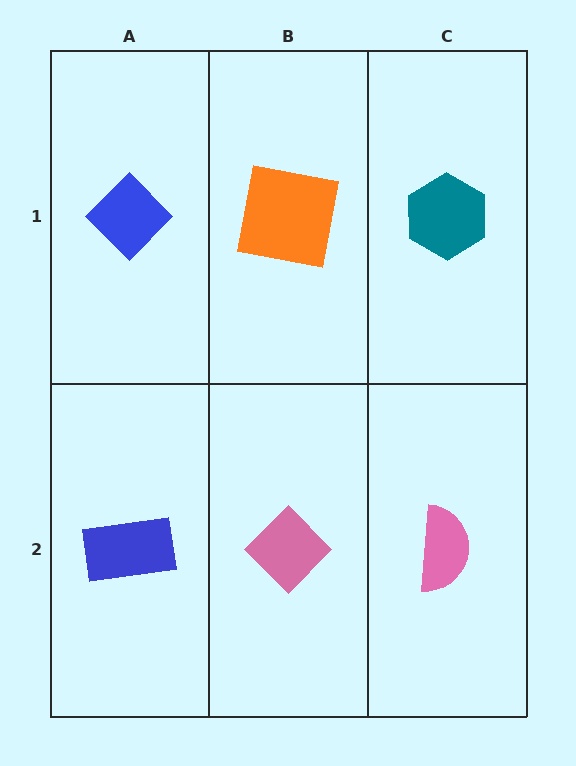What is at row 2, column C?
A pink semicircle.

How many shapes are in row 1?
3 shapes.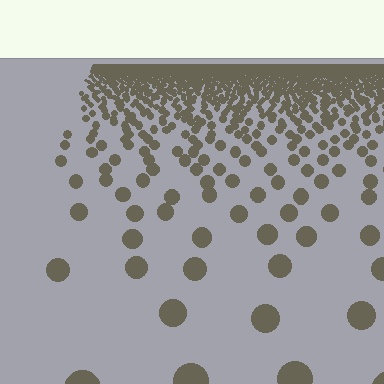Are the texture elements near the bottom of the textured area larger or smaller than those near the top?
Larger. Near the bottom, elements are closer to the viewer and appear at a bigger on-screen size.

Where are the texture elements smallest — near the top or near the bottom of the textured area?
Near the top.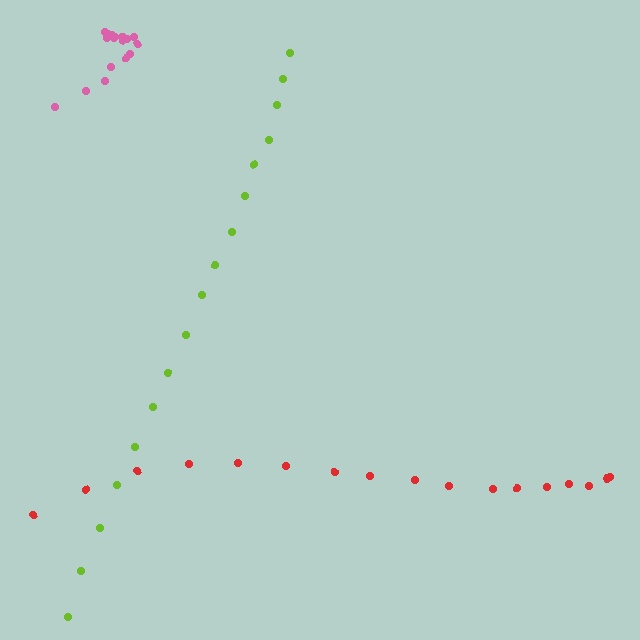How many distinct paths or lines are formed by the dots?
There are 3 distinct paths.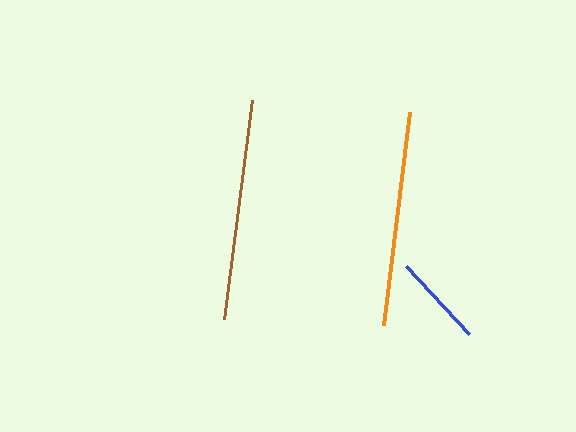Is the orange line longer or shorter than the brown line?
The brown line is longer than the orange line.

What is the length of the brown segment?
The brown segment is approximately 220 pixels long.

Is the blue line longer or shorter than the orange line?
The orange line is longer than the blue line.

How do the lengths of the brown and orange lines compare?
The brown and orange lines are approximately the same length.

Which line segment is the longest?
The brown line is the longest at approximately 220 pixels.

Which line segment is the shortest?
The blue line is the shortest at approximately 93 pixels.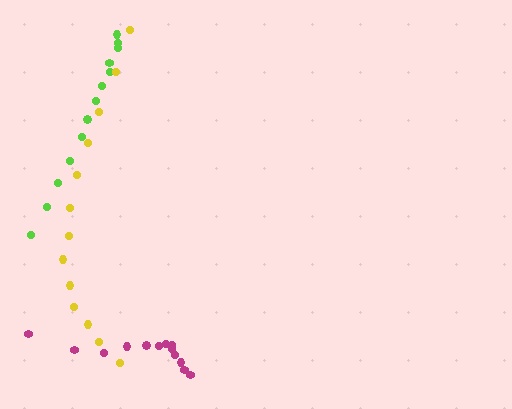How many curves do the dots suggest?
There are 3 distinct paths.